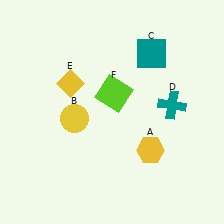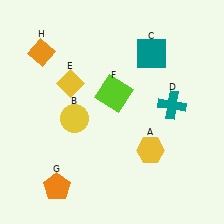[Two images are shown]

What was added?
An orange pentagon (G), an orange diamond (H) were added in Image 2.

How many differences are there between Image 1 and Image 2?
There are 2 differences between the two images.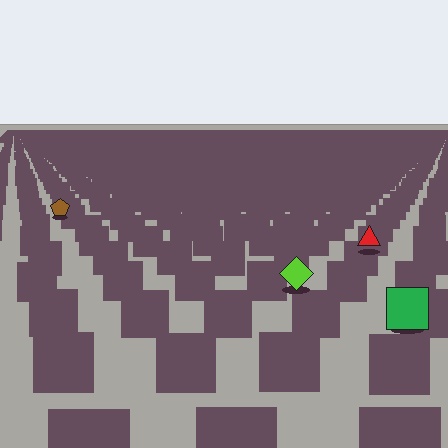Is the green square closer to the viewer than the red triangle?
Yes. The green square is closer — you can tell from the texture gradient: the ground texture is coarser near it.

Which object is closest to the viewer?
The green square is closest. The texture marks near it are larger and more spread out.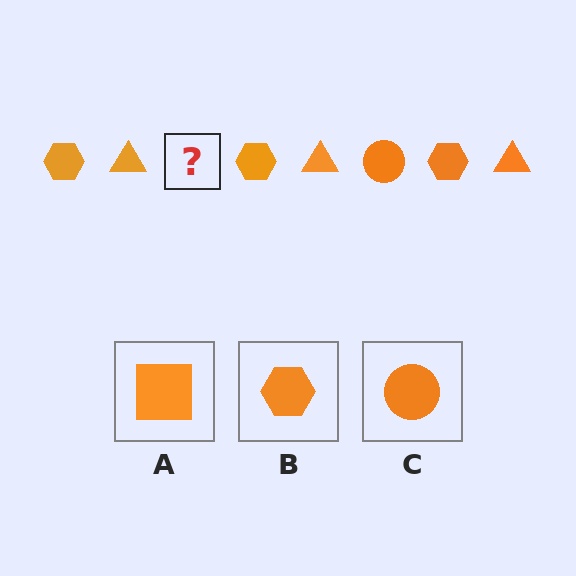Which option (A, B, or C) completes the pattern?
C.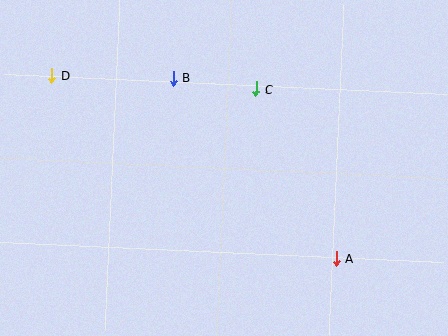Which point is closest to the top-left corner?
Point D is closest to the top-left corner.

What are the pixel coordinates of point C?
Point C is at (256, 89).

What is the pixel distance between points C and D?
The distance between C and D is 205 pixels.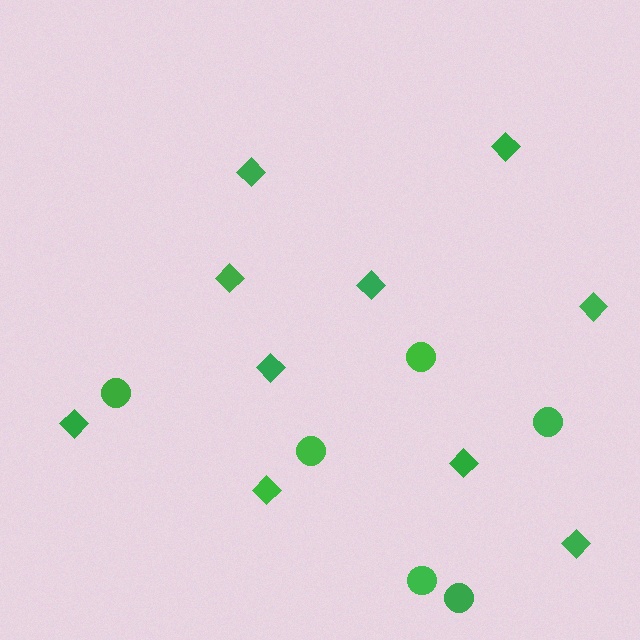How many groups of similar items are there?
There are 2 groups: one group of circles (6) and one group of diamonds (10).